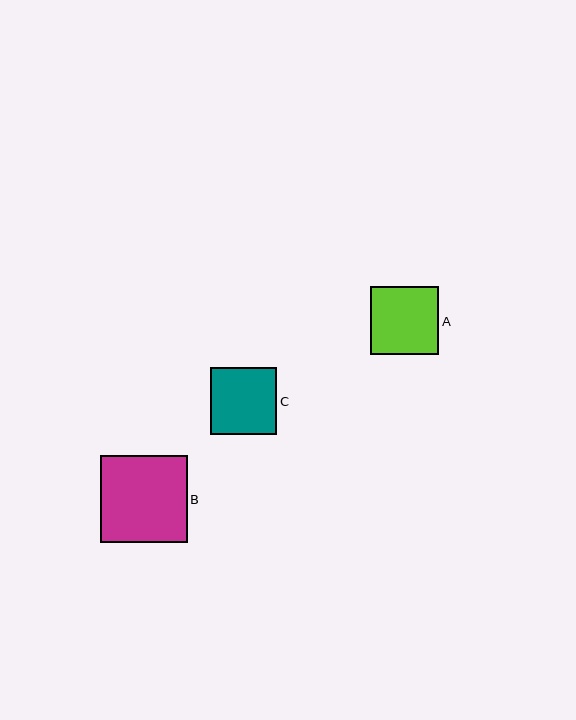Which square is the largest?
Square B is the largest with a size of approximately 87 pixels.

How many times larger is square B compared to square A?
Square B is approximately 1.3 times the size of square A.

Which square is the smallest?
Square C is the smallest with a size of approximately 67 pixels.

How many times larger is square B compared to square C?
Square B is approximately 1.3 times the size of square C.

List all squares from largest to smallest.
From largest to smallest: B, A, C.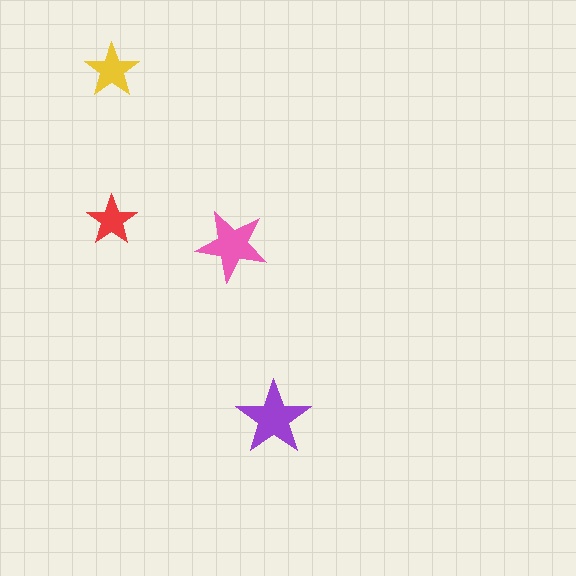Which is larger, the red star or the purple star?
The purple one.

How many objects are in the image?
There are 4 objects in the image.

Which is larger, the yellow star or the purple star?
The purple one.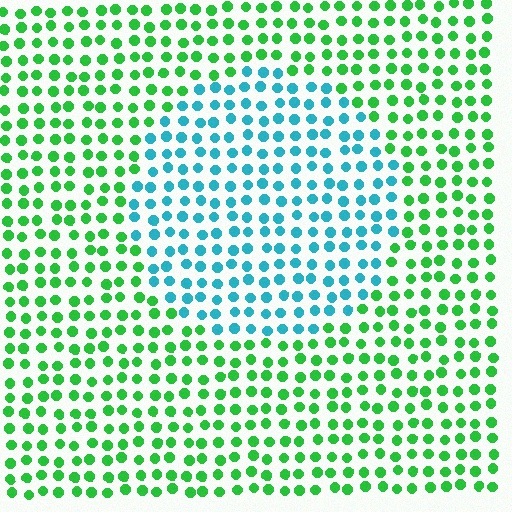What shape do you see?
I see a circle.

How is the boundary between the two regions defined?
The boundary is defined purely by a slight shift in hue (about 59 degrees). Spacing, size, and orientation are identical on both sides.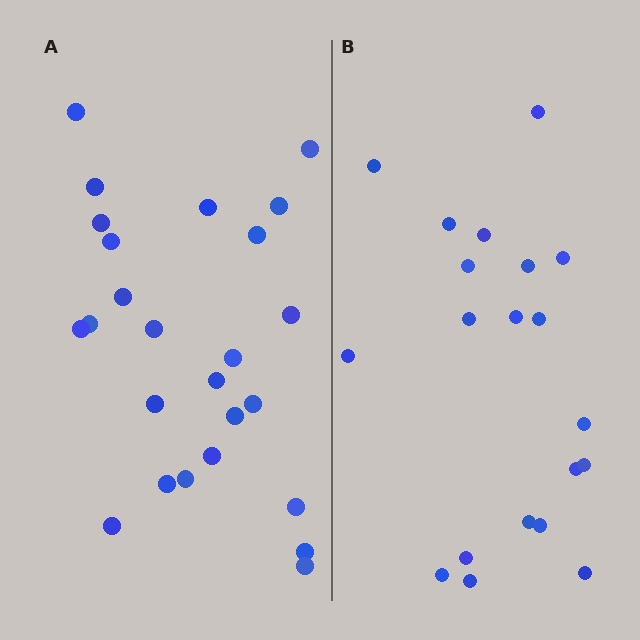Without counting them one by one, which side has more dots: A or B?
Region A (the left region) has more dots.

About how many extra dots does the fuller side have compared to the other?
Region A has about 5 more dots than region B.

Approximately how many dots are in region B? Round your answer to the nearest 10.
About 20 dots.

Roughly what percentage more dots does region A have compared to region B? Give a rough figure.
About 25% more.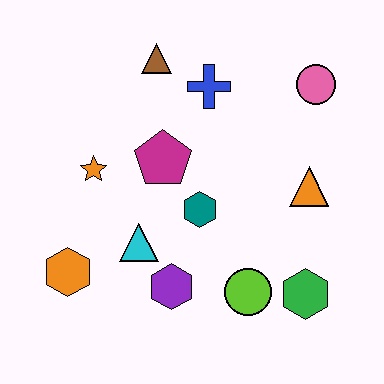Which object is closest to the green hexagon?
The lime circle is closest to the green hexagon.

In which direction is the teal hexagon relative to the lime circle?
The teal hexagon is above the lime circle.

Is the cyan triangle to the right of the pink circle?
No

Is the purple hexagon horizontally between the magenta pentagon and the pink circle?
Yes